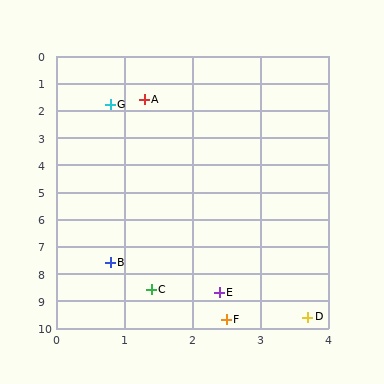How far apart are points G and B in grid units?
Points G and B are about 5.8 grid units apart.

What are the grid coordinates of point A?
Point A is at approximately (1.3, 1.6).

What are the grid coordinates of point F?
Point F is at approximately (2.5, 9.7).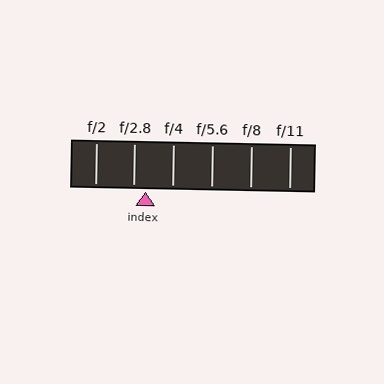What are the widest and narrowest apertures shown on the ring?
The widest aperture shown is f/2 and the narrowest is f/11.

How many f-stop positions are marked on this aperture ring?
There are 6 f-stop positions marked.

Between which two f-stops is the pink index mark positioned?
The index mark is between f/2.8 and f/4.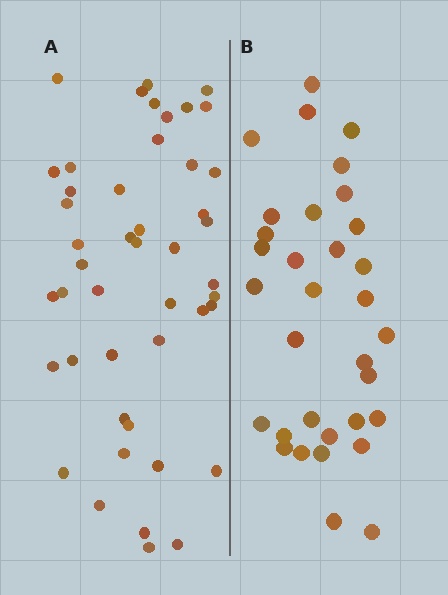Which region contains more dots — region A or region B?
Region A (the left region) has more dots.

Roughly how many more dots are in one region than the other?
Region A has approximately 15 more dots than region B.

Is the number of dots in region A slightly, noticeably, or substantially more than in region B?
Region A has noticeably more, but not dramatically so. The ratio is roughly 1.4 to 1.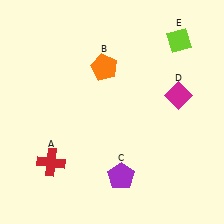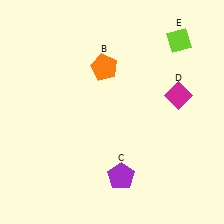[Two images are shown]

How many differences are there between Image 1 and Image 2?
There is 1 difference between the two images.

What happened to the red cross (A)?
The red cross (A) was removed in Image 2. It was in the bottom-left area of Image 1.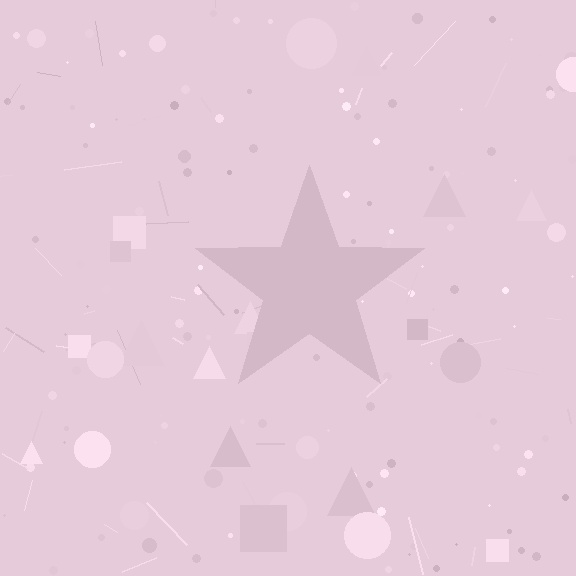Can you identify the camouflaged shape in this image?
The camouflaged shape is a star.